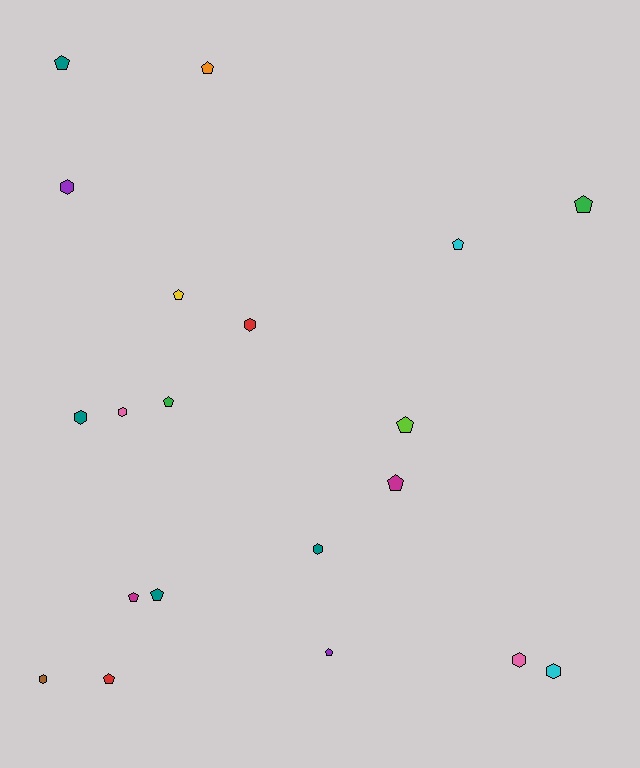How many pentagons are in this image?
There are 12 pentagons.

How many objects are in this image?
There are 20 objects.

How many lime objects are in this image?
There is 1 lime object.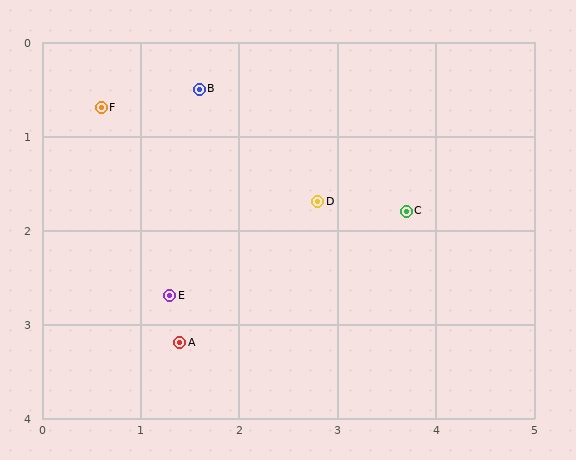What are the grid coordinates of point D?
Point D is at approximately (2.8, 1.7).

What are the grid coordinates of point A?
Point A is at approximately (1.4, 3.2).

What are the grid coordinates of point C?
Point C is at approximately (3.7, 1.8).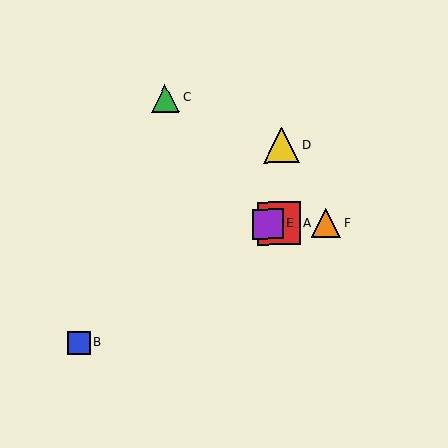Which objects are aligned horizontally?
Objects A, E, F are aligned horizontally.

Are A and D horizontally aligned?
No, A is at y≈224 and D is at y≈145.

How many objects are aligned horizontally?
3 objects (A, E, F) are aligned horizontally.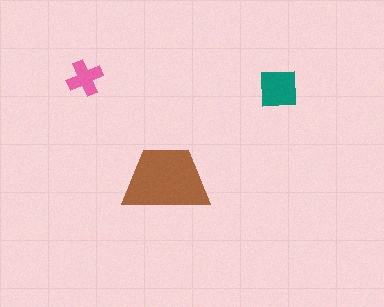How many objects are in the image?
There are 3 objects in the image.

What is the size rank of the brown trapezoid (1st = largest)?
1st.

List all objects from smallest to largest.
The pink cross, the teal square, the brown trapezoid.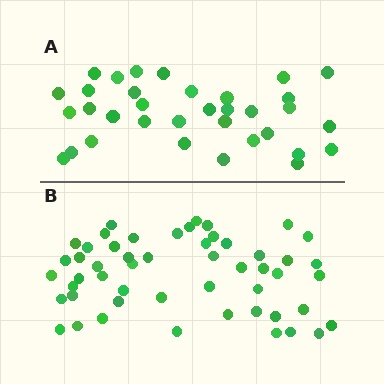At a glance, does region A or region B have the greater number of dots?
Region B (the bottom region) has more dots.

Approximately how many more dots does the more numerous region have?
Region B has approximately 20 more dots than region A.